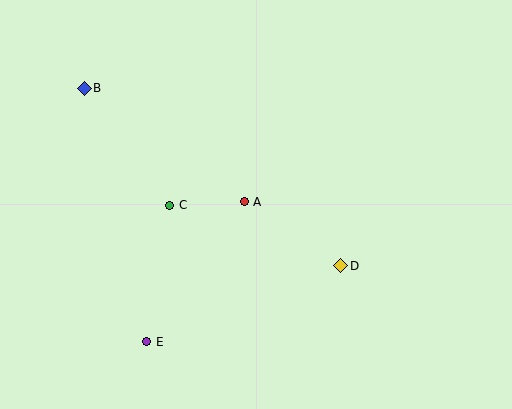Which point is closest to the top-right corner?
Point D is closest to the top-right corner.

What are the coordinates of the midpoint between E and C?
The midpoint between E and C is at (158, 273).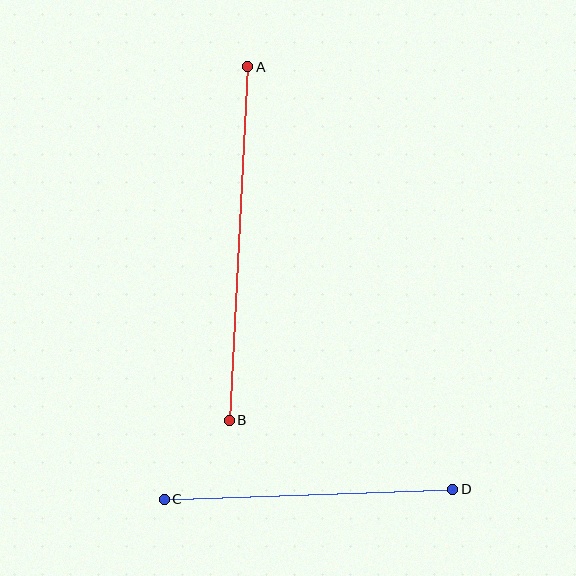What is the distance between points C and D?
The distance is approximately 289 pixels.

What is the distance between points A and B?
The distance is approximately 354 pixels.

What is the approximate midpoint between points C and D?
The midpoint is at approximately (308, 494) pixels.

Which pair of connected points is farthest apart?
Points A and B are farthest apart.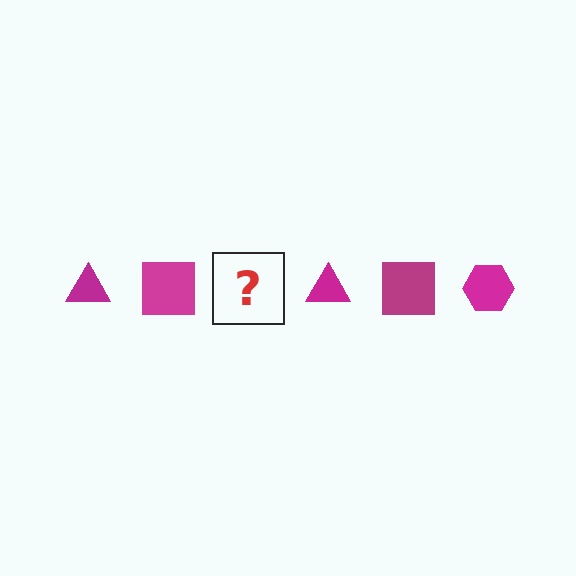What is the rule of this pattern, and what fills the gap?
The rule is that the pattern cycles through triangle, square, hexagon shapes in magenta. The gap should be filled with a magenta hexagon.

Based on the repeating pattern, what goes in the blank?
The blank should be a magenta hexagon.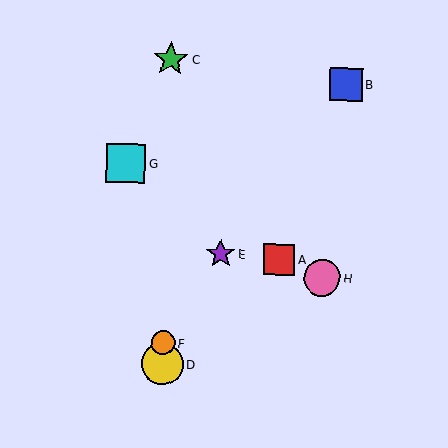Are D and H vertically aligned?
No, D is at x≈162 and H is at x≈322.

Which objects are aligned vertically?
Objects C, D, F are aligned vertically.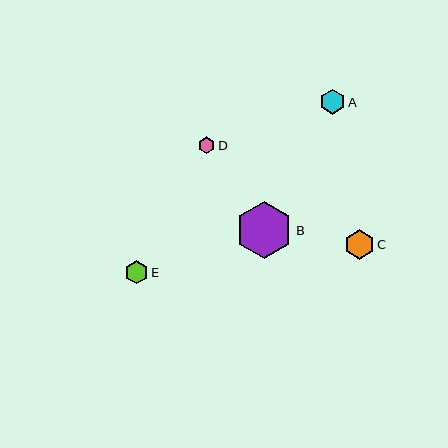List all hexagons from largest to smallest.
From largest to smallest: B, C, A, E, D.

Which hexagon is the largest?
Hexagon B is the largest with a size of approximately 57 pixels.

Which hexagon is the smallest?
Hexagon D is the smallest with a size of approximately 17 pixels.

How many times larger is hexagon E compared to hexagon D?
Hexagon E is approximately 1.4 times the size of hexagon D.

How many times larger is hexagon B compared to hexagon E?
Hexagon B is approximately 2.5 times the size of hexagon E.